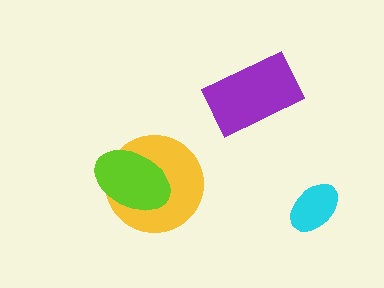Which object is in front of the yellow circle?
The lime ellipse is in front of the yellow circle.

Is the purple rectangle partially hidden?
No, no other shape covers it.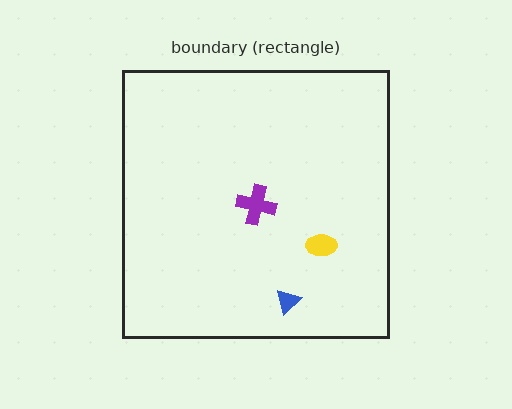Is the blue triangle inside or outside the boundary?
Inside.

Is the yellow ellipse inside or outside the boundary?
Inside.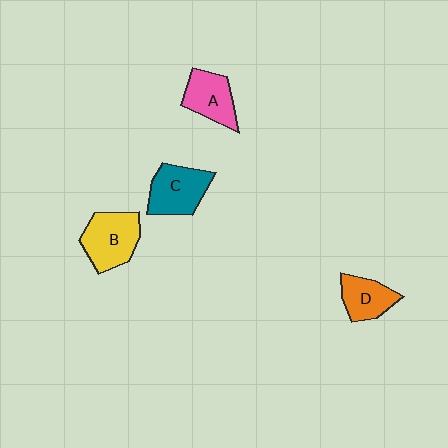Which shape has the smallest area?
Shape D (orange).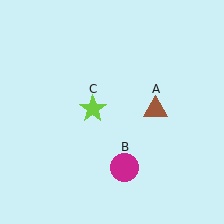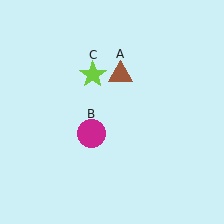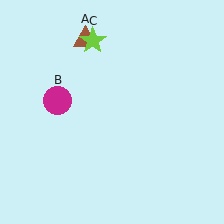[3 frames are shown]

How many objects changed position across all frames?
3 objects changed position: brown triangle (object A), magenta circle (object B), lime star (object C).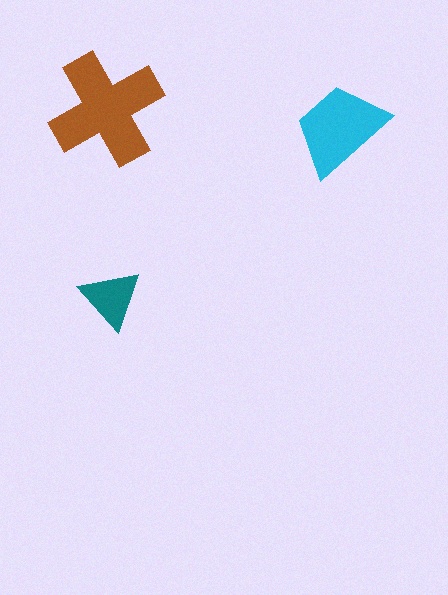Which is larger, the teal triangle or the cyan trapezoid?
The cyan trapezoid.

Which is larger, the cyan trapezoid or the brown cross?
The brown cross.